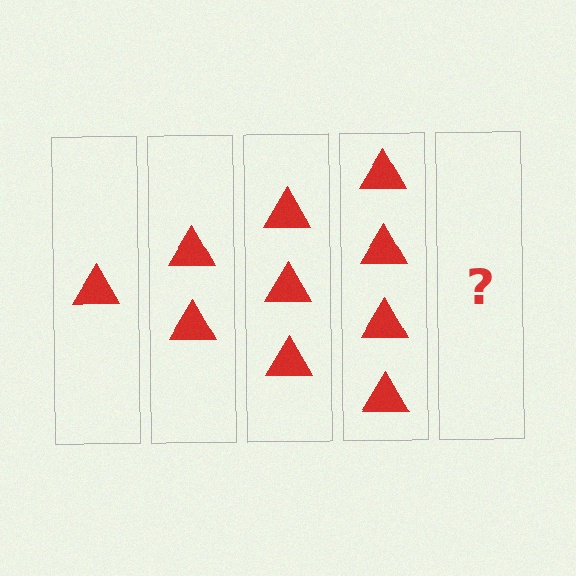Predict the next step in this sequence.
The next step is 5 triangles.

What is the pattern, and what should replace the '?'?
The pattern is that each step adds one more triangle. The '?' should be 5 triangles.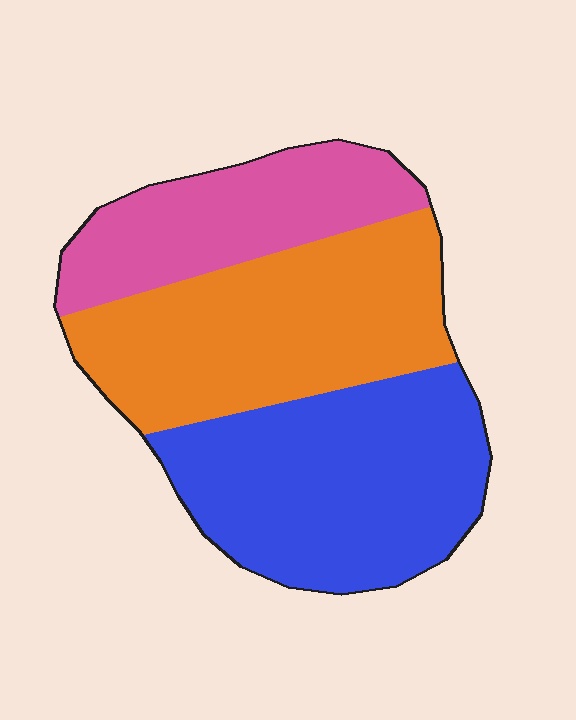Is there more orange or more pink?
Orange.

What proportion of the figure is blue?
Blue takes up between a third and a half of the figure.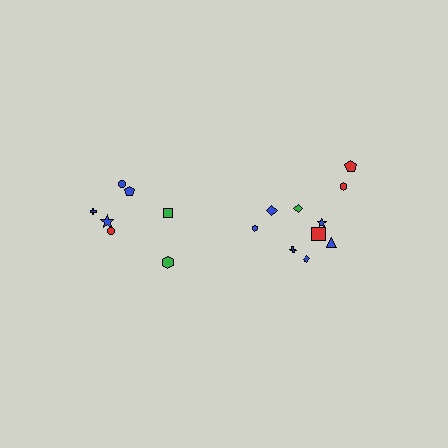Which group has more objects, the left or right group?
The right group.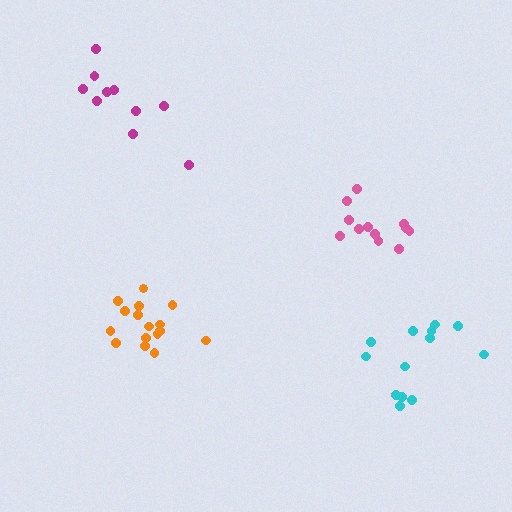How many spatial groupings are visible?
There are 4 spatial groupings.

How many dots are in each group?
Group 1: 10 dots, Group 2: 13 dots, Group 3: 12 dots, Group 4: 16 dots (51 total).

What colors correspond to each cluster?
The clusters are colored: magenta, cyan, pink, orange.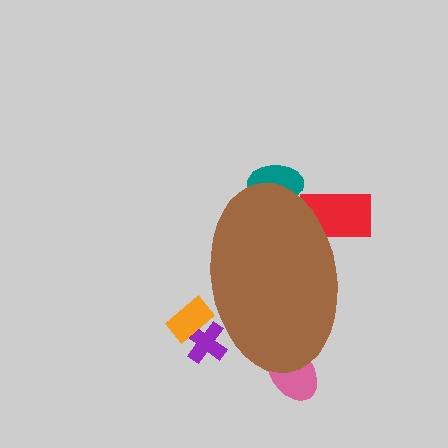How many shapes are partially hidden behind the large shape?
5 shapes are partially hidden.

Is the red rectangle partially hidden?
Yes, the red rectangle is partially hidden behind the brown ellipse.